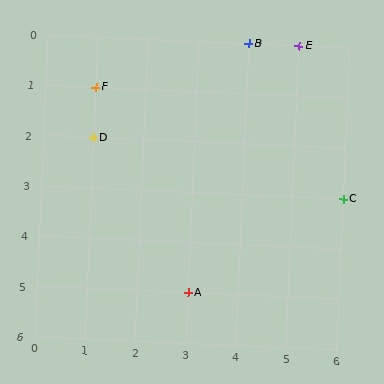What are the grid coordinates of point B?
Point B is at grid coordinates (4, 0).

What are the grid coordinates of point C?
Point C is at grid coordinates (6, 3).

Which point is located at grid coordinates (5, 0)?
Point E is at (5, 0).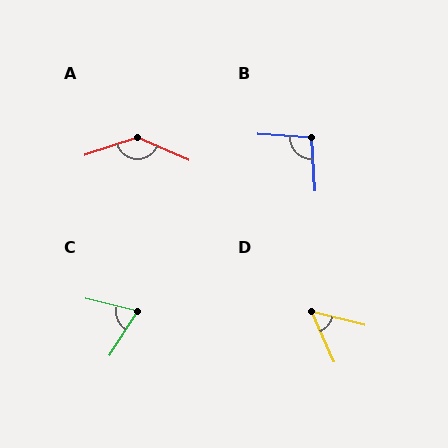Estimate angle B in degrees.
Approximately 98 degrees.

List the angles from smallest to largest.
D (52°), C (71°), B (98°), A (139°).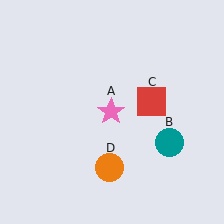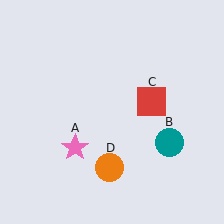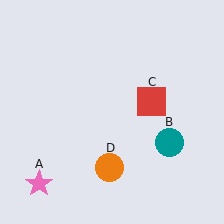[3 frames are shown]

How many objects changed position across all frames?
1 object changed position: pink star (object A).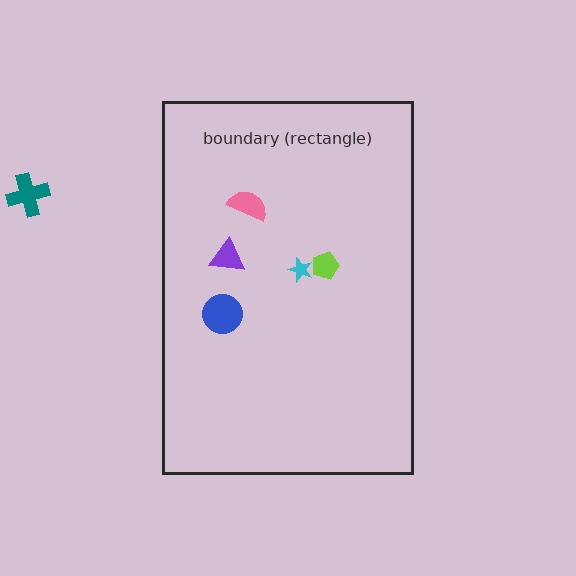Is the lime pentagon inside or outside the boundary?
Inside.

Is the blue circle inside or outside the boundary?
Inside.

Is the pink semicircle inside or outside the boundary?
Inside.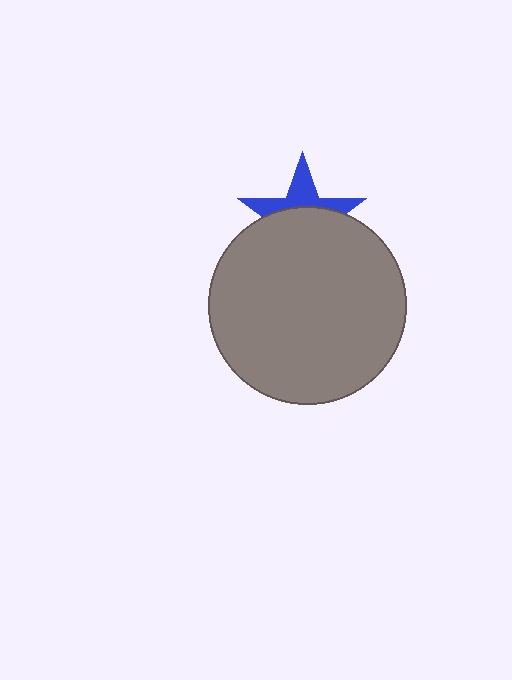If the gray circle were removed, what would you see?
You would see the complete blue star.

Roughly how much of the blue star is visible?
A small part of it is visible (roughly 40%).